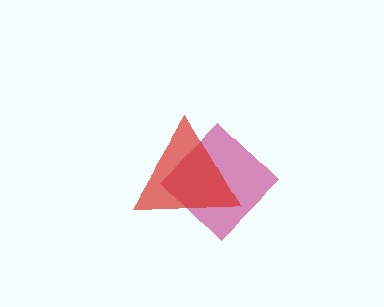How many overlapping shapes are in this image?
There are 2 overlapping shapes in the image.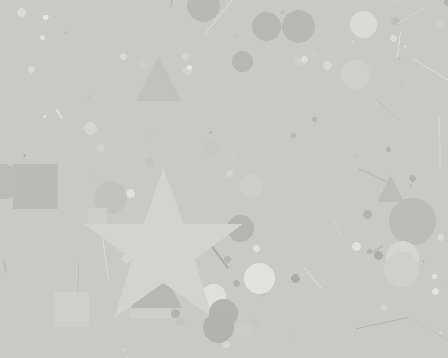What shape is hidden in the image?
A star is hidden in the image.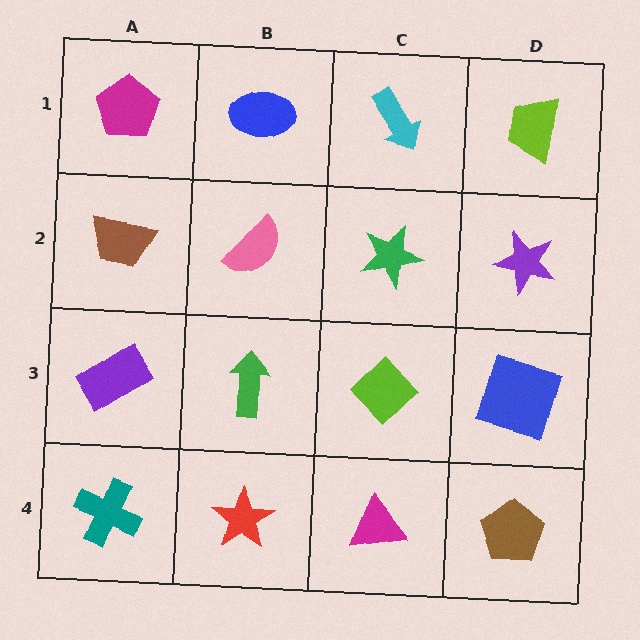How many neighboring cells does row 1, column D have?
2.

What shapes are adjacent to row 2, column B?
A blue ellipse (row 1, column B), a green arrow (row 3, column B), a brown trapezoid (row 2, column A), a green star (row 2, column C).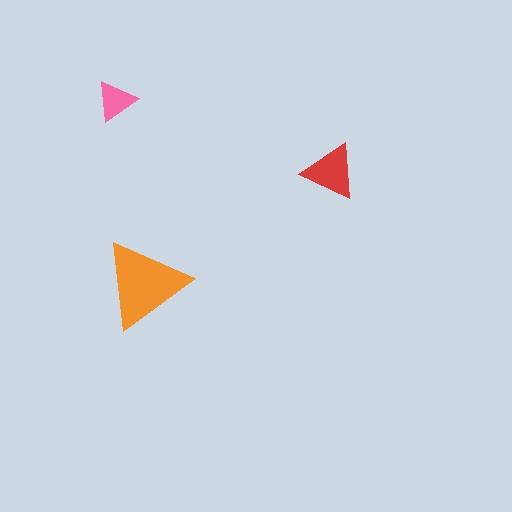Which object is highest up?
The pink triangle is topmost.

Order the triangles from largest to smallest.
the orange one, the red one, the pink one.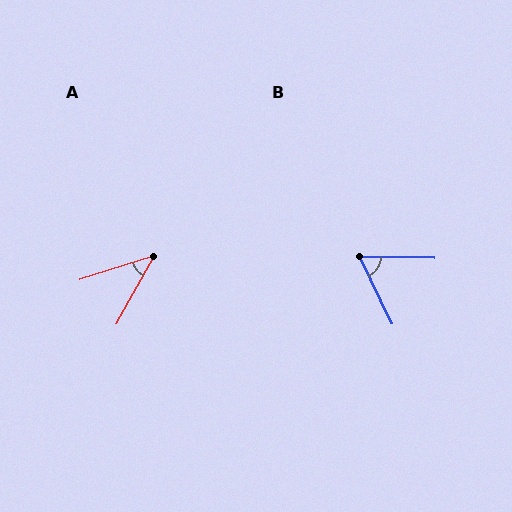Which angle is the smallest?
A, at approximately 43 degrees.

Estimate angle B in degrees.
Approximately 63 degrees.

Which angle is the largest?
B, at approximately 63 degrees.